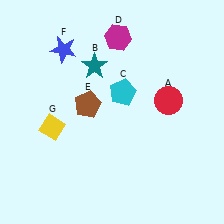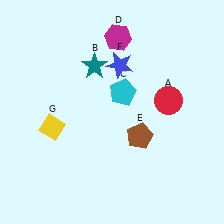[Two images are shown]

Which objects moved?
The objects that moved are: the brown pentagon (E), the blue star (F).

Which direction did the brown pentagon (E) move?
The brown pentagon (E) moved right.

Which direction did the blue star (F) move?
The blue star (F) moved right.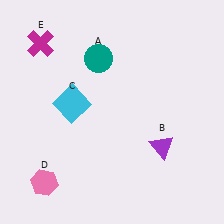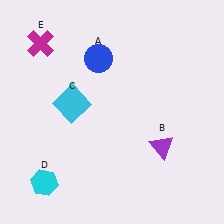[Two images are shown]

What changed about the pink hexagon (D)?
In Image 1, D is pink. In Image 2, it changed to cyan.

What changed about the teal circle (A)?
In Image 1, A is teal. In Image 2, it changed to blue.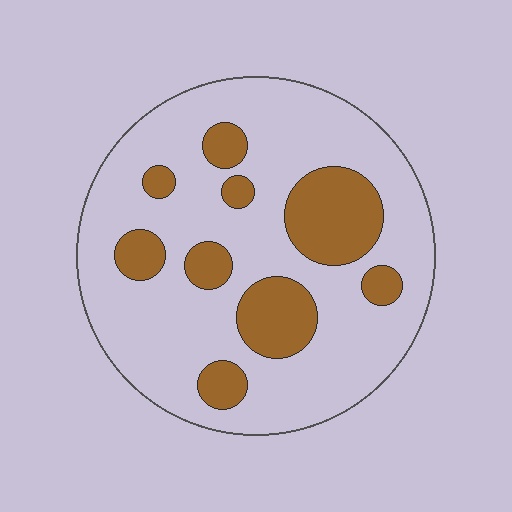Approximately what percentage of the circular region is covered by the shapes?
Approximately 25%.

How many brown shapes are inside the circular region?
9.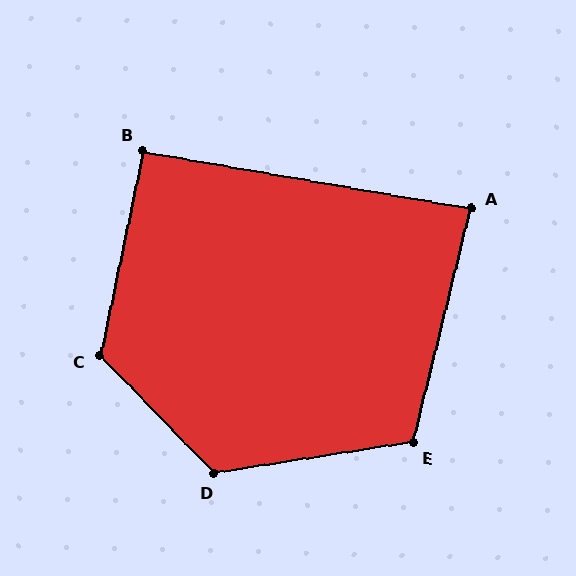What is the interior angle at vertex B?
Approximately 92 degrees (approximately right).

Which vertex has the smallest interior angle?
A, at approximately 86 degrees.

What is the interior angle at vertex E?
Approximately 112 degrees (obtuse).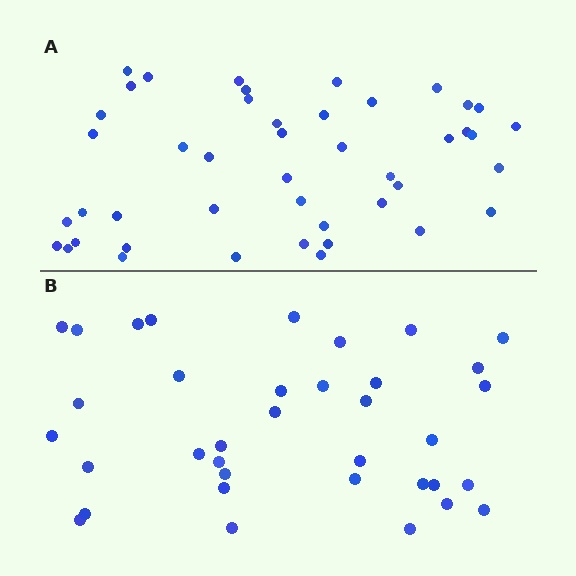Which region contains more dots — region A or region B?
Region A (the top region) has more dots.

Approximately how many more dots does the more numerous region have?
Region A has roughly 8 or so more dots than region B.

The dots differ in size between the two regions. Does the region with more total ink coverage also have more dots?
No. Region B has more total ink coverage because its dots are larger, but region A actually contains more individual dots. Total area can be misleading — the number of items is what matters here.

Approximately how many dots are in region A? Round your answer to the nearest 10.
About 40 dots. (The exact count is 45, which rounds to 40.)